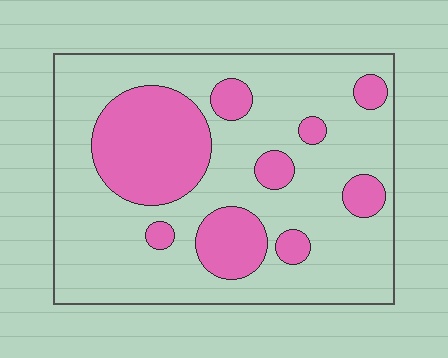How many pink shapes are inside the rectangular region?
9.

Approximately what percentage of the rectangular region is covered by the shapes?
Approximately 25%.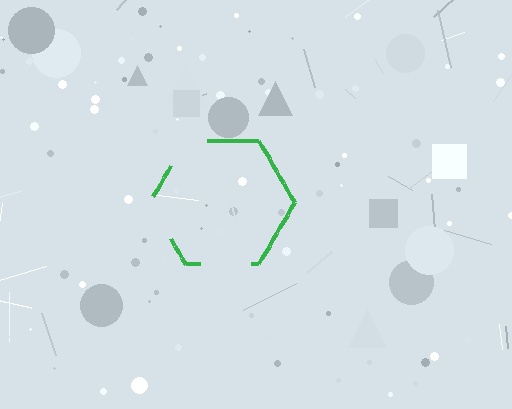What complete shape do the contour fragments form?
The contour fragments form a hexagon.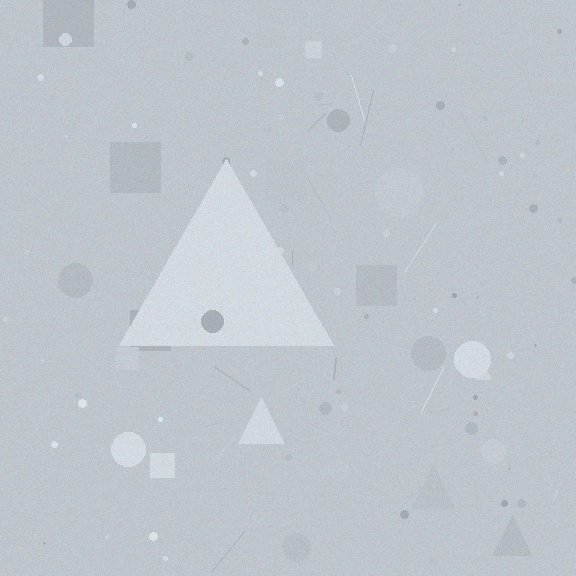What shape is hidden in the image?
A triangle is hidden in the image.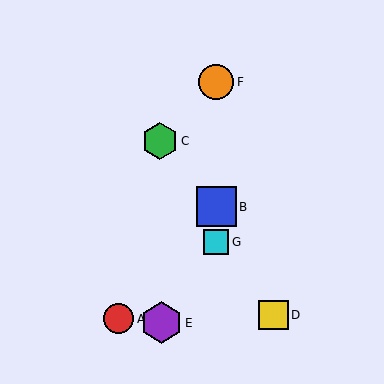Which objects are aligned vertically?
Objects B, F, G are aligned vertically.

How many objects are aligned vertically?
3 objects (B, F, G) are aligned vertically.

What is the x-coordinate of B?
Object B is at x≈216.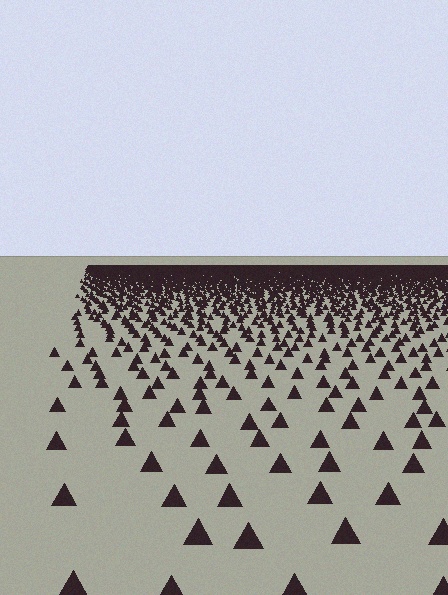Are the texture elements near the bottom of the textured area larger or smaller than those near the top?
Larger. Near the bottom, elements are closer to the viewer and appear at a bigger on-screen size.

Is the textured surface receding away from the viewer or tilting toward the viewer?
The surface is receding away from the viewer. Texture elements get smaller and denser toward the top.